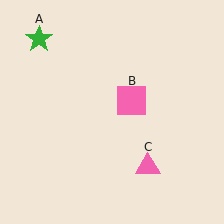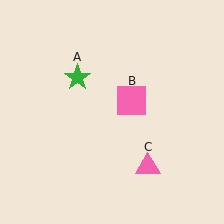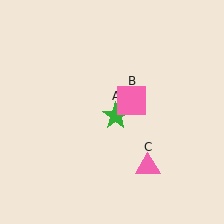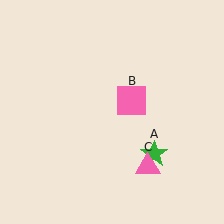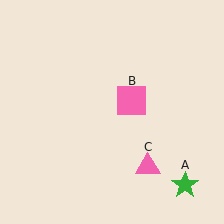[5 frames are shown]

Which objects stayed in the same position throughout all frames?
Pink square (object B) and pink triangle (object C) remained stationary.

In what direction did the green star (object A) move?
The green star (object A) moved down and to the right.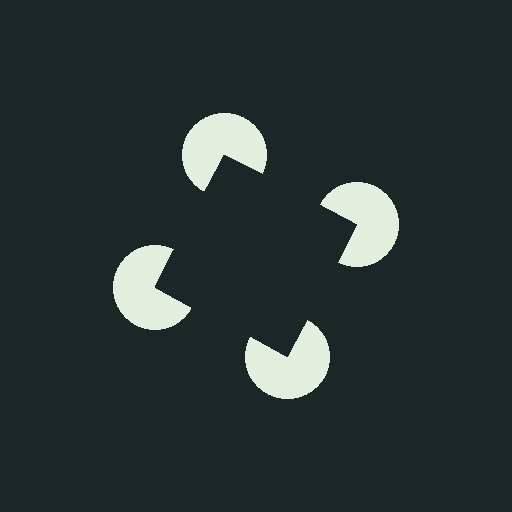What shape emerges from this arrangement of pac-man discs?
An illusory square — its edges are inferred from the aligned wedge cuts in the pac-man discs, not physically drawn.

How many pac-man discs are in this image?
There are 4 — one at each vertex of the illusory square.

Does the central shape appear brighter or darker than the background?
It typically appears slightly darker than the background, even though no actual brightness change is drawn.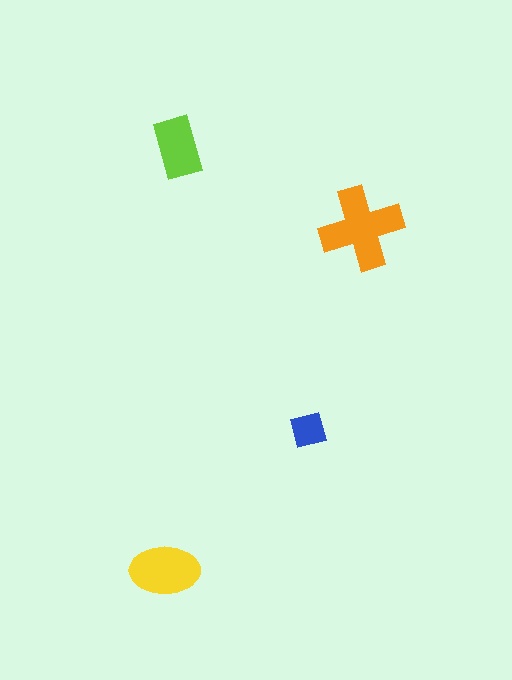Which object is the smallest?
The blue square.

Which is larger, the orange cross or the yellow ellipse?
The orange cross.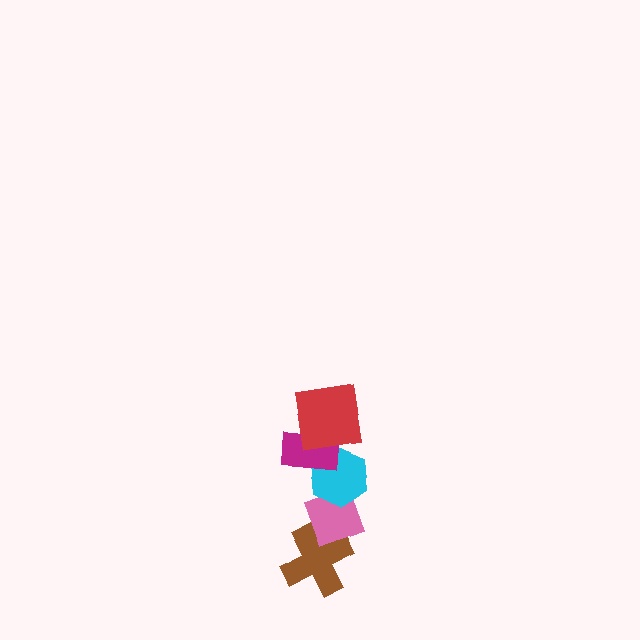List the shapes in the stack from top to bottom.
From top to bottom: the red square, the magenta rectangle, the cyan hexagon, the pink diamond, the brown cross.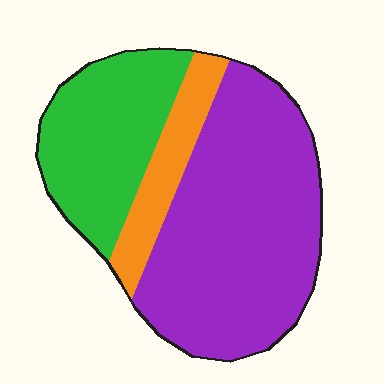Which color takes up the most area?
Purple, at roughly 60%.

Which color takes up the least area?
Orange, at roughly 15%.